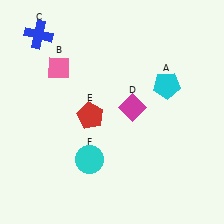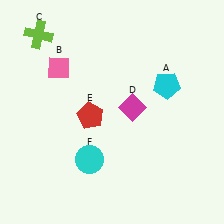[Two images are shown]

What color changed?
The cross (C) changed from blue in Image 1 to lime in Image 2.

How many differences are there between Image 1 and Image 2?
There is 1 difference between the two images.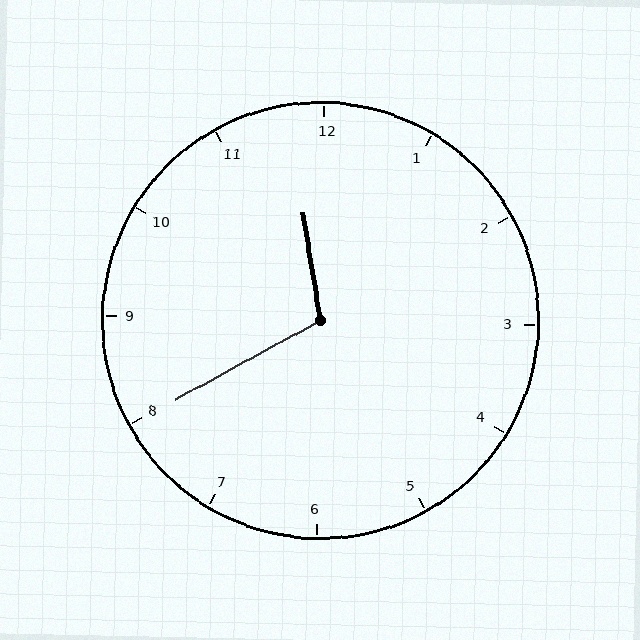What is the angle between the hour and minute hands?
Approximately 110 degrees.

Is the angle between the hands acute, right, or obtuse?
It is obtuse.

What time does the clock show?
11:40.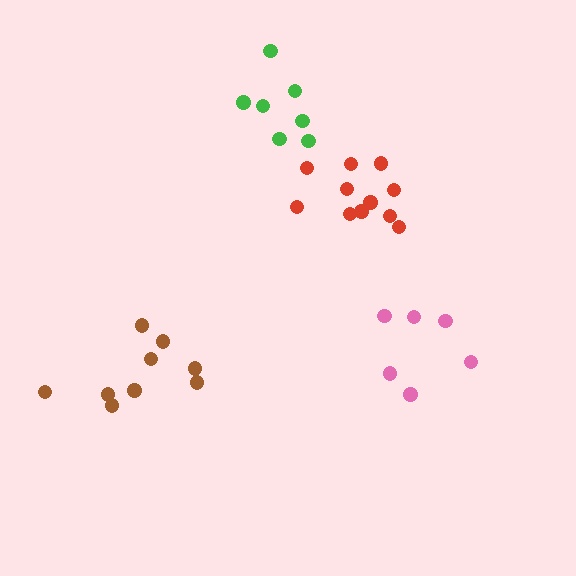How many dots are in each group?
Group 1: 11 dots, Group 2: 6 dots, Group 3: 7 dots, Group 4: 9 dots (33 total).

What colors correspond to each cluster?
The clusters are colored: red, pink, green, brown.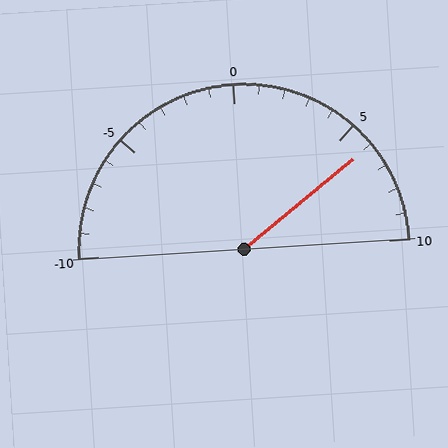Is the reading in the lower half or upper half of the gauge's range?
The reading is in the upper half of the range (-10 to 10).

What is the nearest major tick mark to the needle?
The nearest major tick mark is 5.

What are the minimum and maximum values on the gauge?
The gauge ranges from -10 to 10.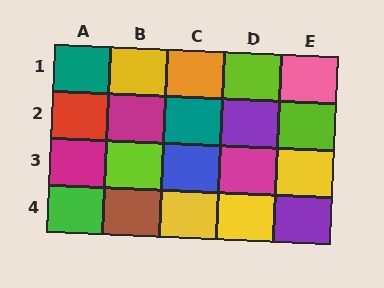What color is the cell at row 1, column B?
Yellow.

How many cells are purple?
2 cells are purple.